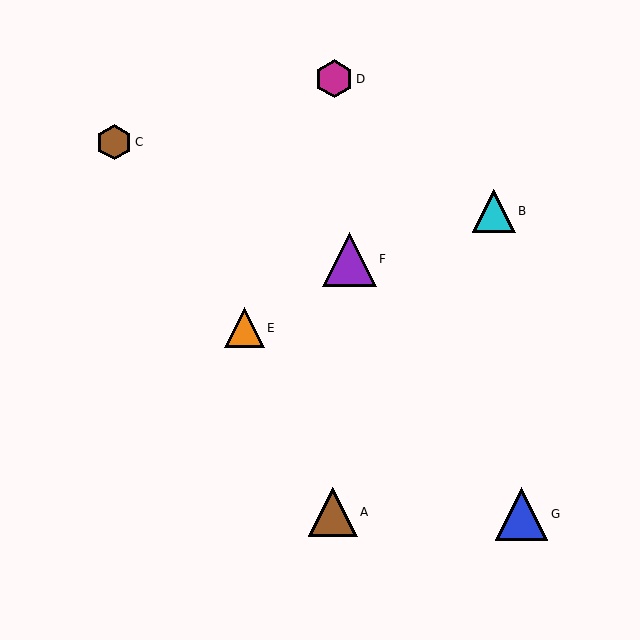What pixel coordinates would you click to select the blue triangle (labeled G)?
Click at (522, 514) to select the blue triangle G.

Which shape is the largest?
The purple triangle (labeled F) is the largest.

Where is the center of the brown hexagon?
The center of the brown hexagon is at (114, 142).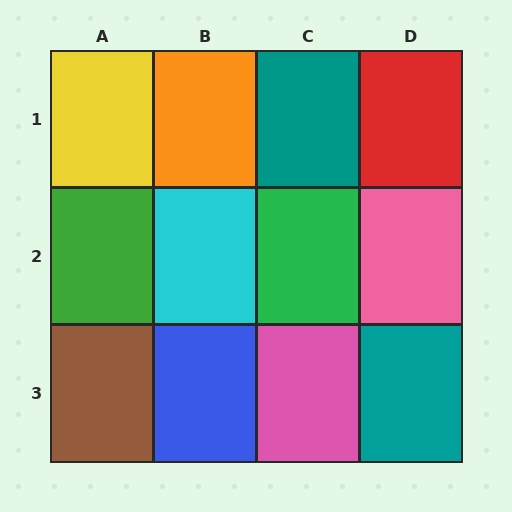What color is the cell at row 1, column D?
Red.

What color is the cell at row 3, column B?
Blue.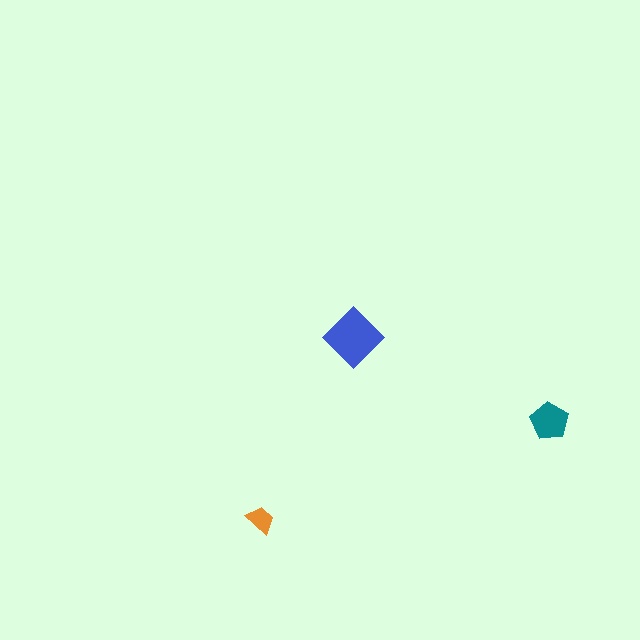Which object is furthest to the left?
The orange trapezoid is leftmost.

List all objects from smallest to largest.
The orange trapezoid, the teal pentagon, the blue diamond.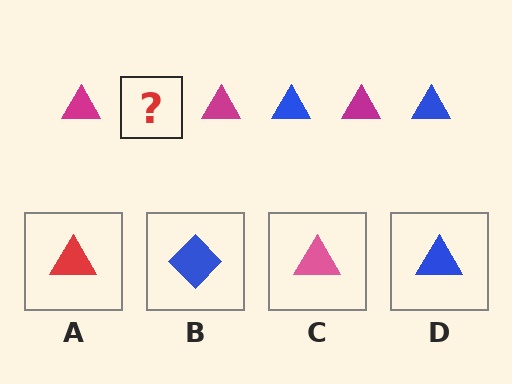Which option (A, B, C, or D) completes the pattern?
D.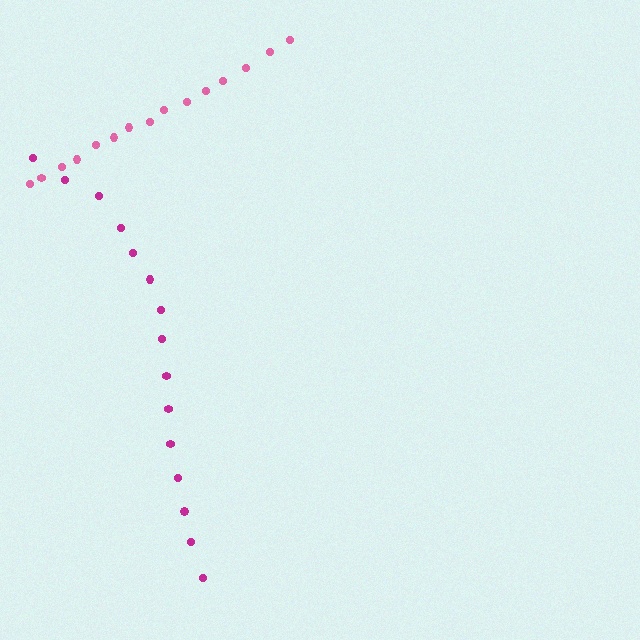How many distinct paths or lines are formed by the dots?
There are 2 distinct paths.